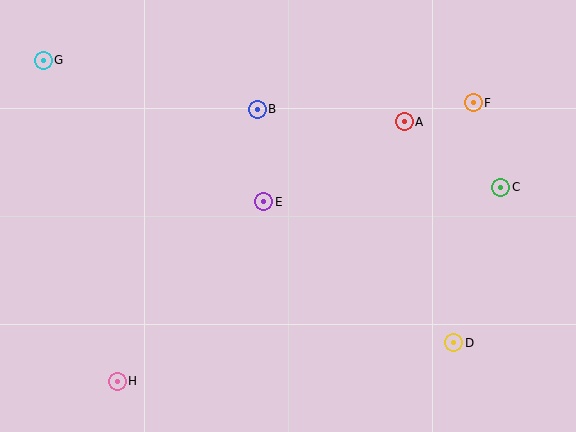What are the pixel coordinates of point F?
Point F is at (473, 103).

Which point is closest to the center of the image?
Point E at (264, 202) is closest to the center.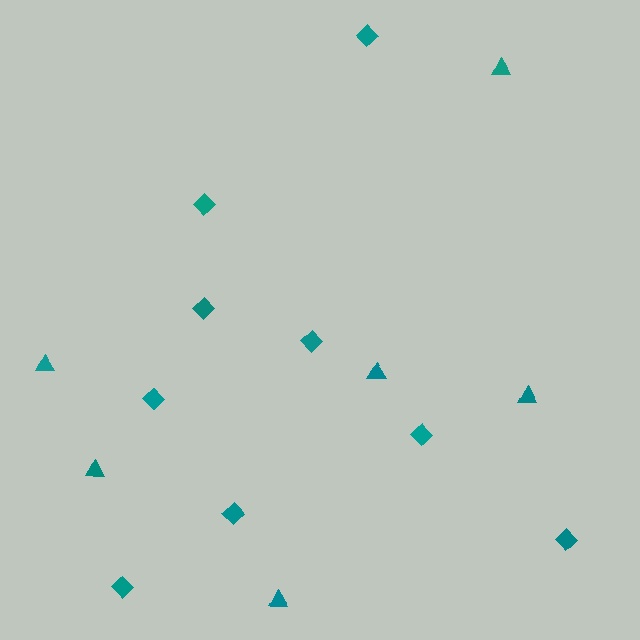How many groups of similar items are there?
There are 2 groups: one group of diamonds (9) and one group of triangles (6).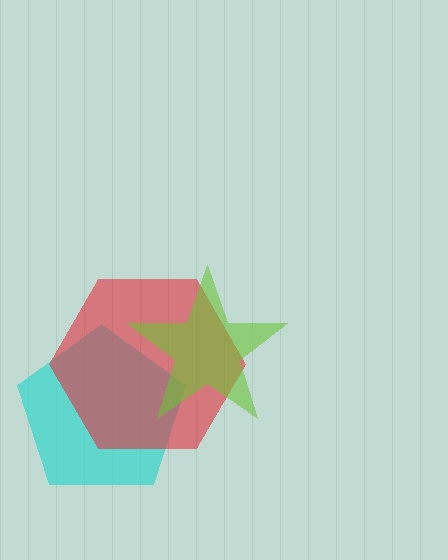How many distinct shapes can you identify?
There are 3 distinct shapes: a cyan pentagon, a red hexagon, a lime star.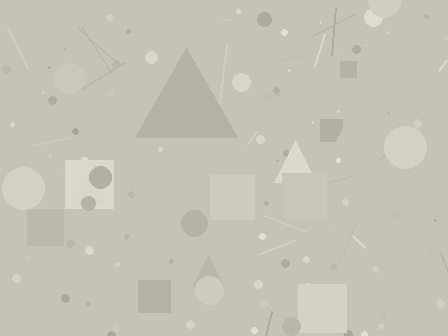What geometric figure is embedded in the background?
A triangle is embedded in the background.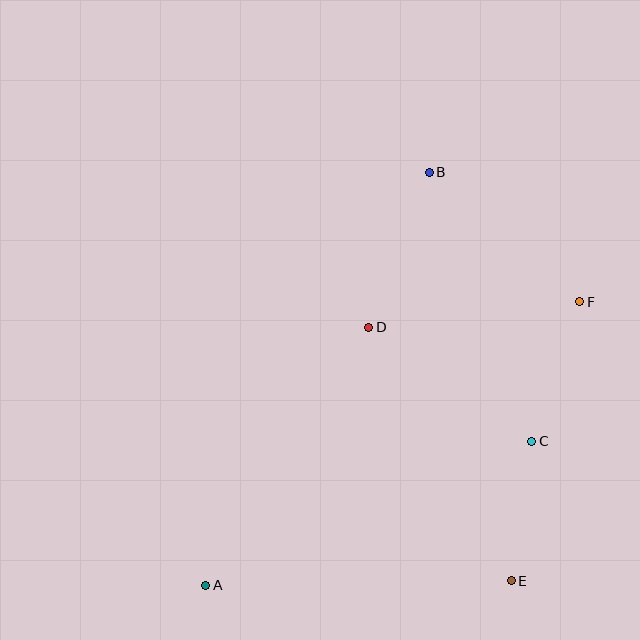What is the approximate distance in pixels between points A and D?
The distance between A and D is approximately 306 pixels.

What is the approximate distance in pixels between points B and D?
The distance between B and D is approximately 166 pixels.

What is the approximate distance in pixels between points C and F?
The distance between C and F is approximately 148 pixels.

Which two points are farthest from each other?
Points A and B are farthest from each other.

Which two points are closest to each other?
Points C and E are closest to each other.